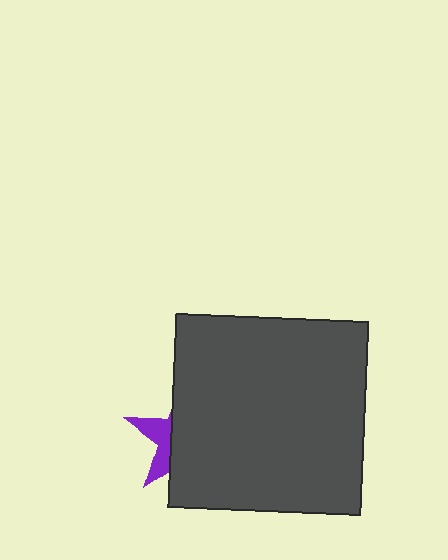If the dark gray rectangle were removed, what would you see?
You would see the complete purple star.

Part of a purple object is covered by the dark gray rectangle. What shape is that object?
It is a star.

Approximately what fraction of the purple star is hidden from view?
Roughly 69% of the purple star is hidden behind the dark gray rectangle.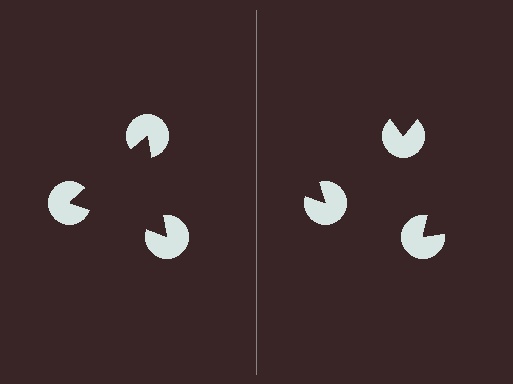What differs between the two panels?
The pac-man discs are positioned identically on both sides; only the wedge orientations differ. On the left they align to a triangle; on the right they are misaligned.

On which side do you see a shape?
An illusory triangle appears on the left side. On the right side the wedge cuts are rotated, so no coherent shape forms.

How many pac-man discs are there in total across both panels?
6 — 3 on each side.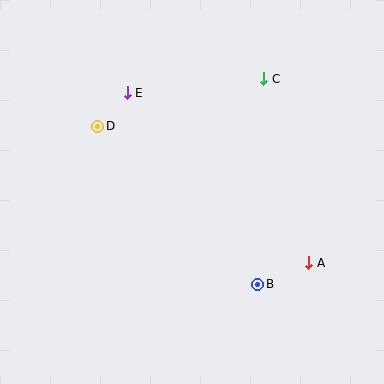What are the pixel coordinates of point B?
Point B is at (258, 284).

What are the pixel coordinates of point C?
Point C is at (264, 79).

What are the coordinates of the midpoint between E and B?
The midpoint between E and B is at (193, 189).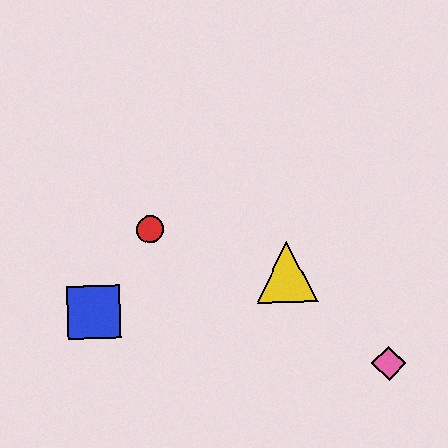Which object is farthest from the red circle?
The pink diamond is farthest from the red circle.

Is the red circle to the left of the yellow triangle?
Yes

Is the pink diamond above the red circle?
No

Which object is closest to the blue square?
The red circle is closest to the blue square.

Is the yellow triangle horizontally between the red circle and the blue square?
No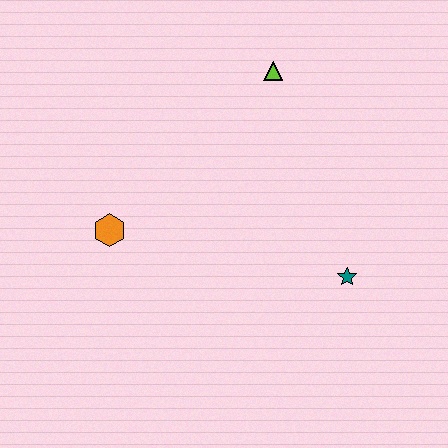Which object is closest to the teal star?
The lime triangle is closest to the teal star.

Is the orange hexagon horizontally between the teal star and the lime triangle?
No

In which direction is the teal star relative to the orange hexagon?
The teal star is to the right of the orange hexagon.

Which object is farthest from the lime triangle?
The orange hexagon is farthest from the lime triangle.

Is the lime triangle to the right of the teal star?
No